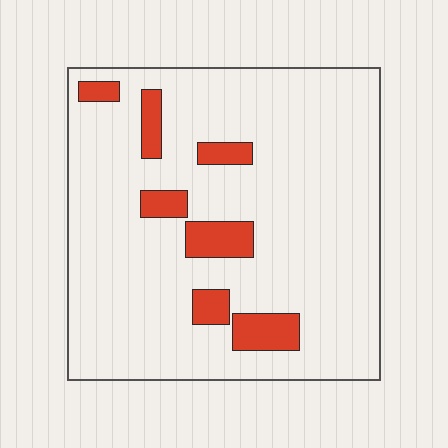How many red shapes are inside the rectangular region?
7.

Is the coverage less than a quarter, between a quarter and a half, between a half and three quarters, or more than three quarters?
Less than a quarter.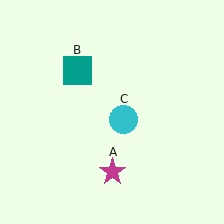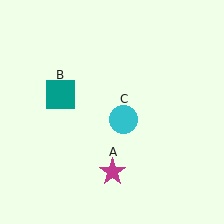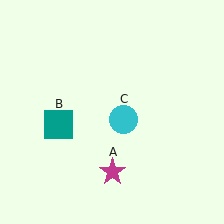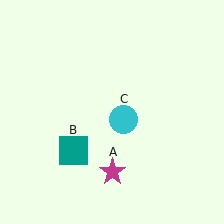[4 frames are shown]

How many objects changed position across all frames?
1 object changed position: teal square (object B).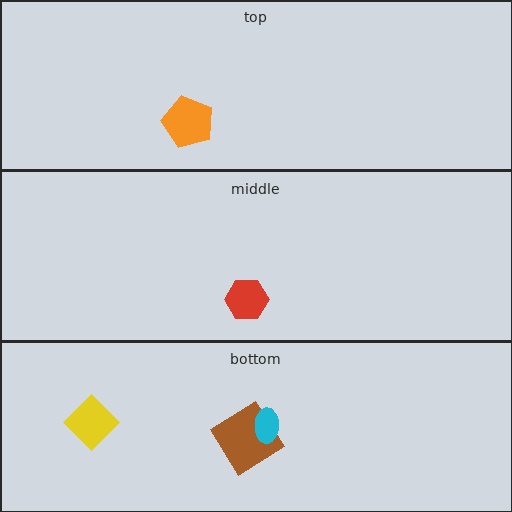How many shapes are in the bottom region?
3.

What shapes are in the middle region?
The red hexagon.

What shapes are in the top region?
The orange pentagon.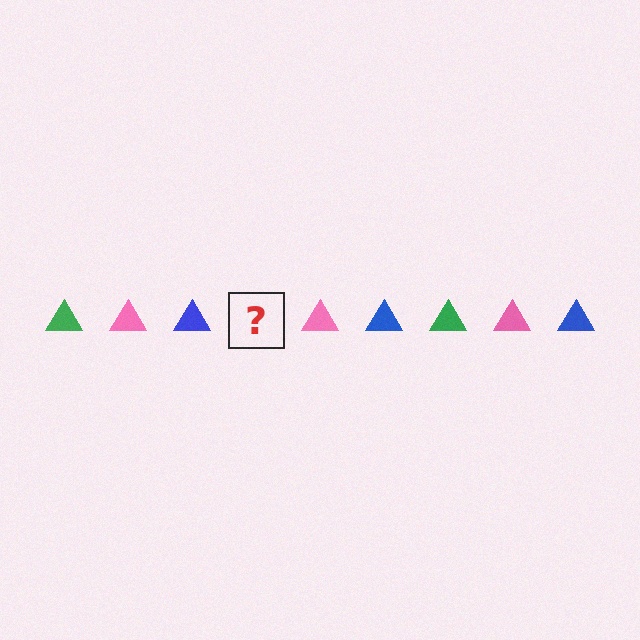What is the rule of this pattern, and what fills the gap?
The rule is that the pattern cycles through green, pink, blue triangles. The gap should be filled with a green triangle.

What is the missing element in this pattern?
The missing element is a green triangle.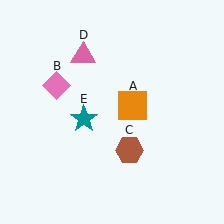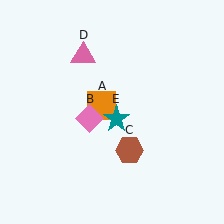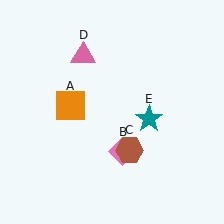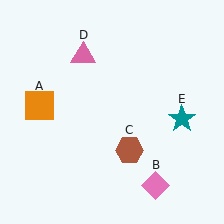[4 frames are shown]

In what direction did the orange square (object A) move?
The orange square (object A) moved left.